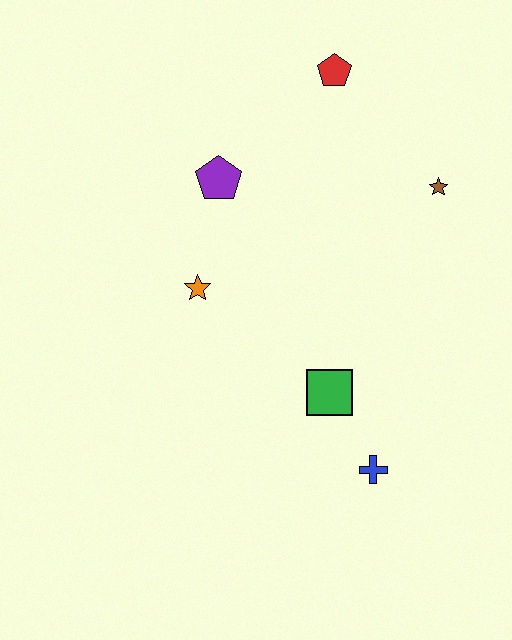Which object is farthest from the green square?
The red pentagon is farthest from the green square.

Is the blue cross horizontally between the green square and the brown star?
Yes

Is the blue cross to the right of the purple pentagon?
Yes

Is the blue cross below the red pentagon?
Yes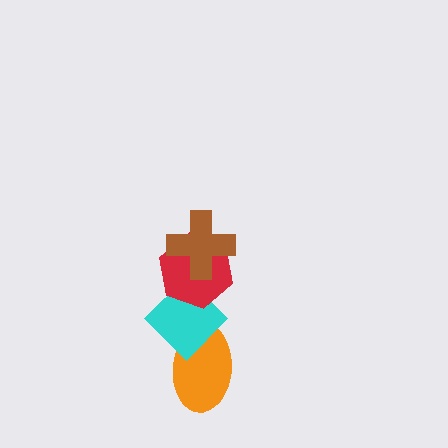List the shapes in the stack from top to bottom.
From top to bottom: the brown cross, the red hexagon, the cyan diamond, the orange ellipse.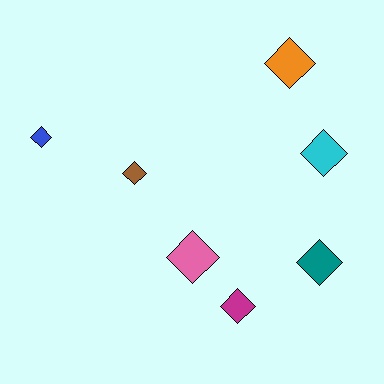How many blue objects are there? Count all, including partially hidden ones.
There is 1 blue object.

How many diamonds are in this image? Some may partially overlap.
There are 7 diamonds.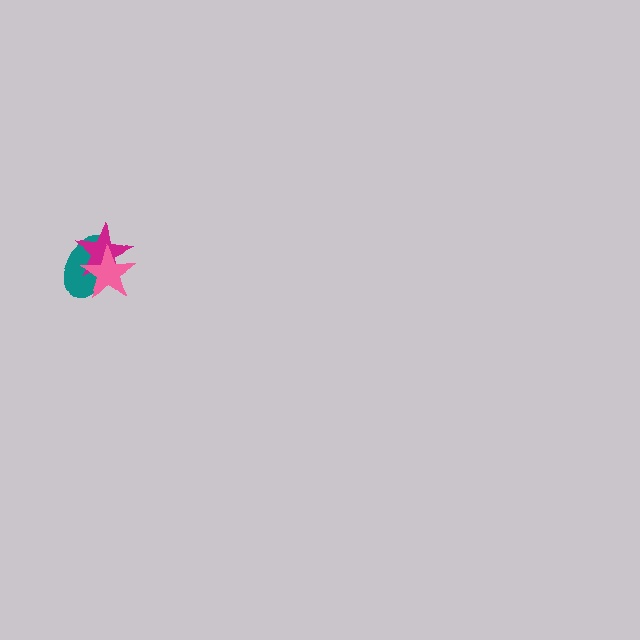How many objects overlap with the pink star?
2 objects overlap with the pink star.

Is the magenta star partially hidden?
Yes, it is partially covered by another shape.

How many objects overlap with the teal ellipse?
2 objects overlap with the teal ellipse.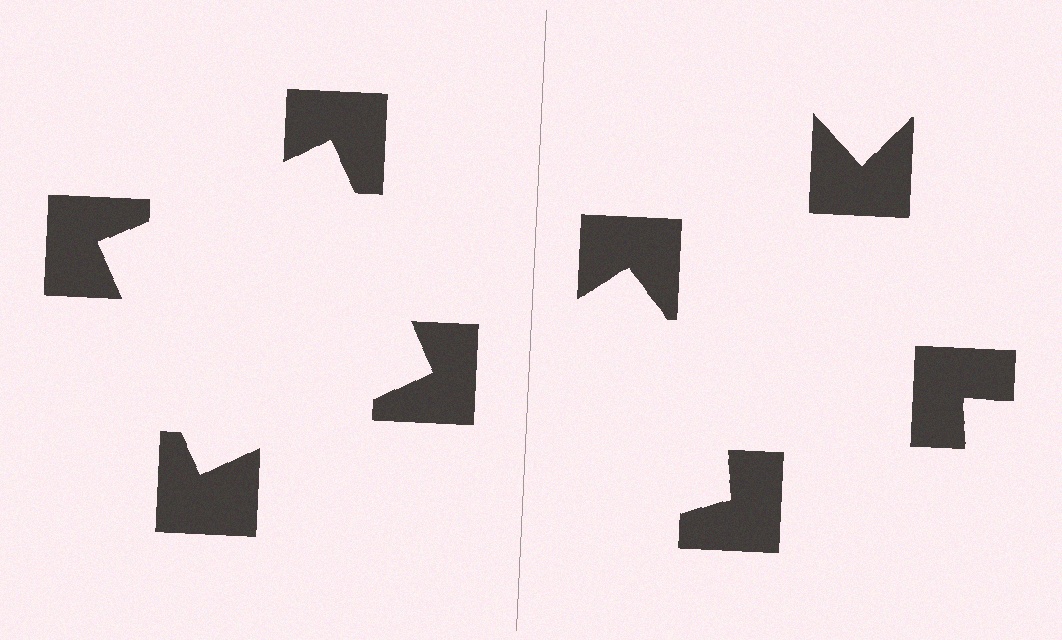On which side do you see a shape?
An illusory square appears on the left side. On the right side the wedge cuts are rotated, so no coherent shape forms.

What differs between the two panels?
The notched squares are positioned identically on both sides; only the wedge orientations differ. On the left they align to a square; on the right they are misaligned.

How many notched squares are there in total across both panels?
8 — 4 on each side.